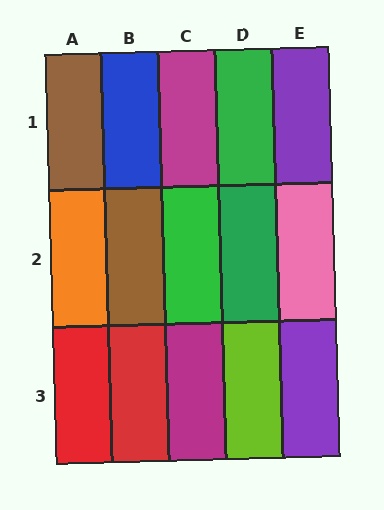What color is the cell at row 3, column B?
Red.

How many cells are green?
3 cells are green.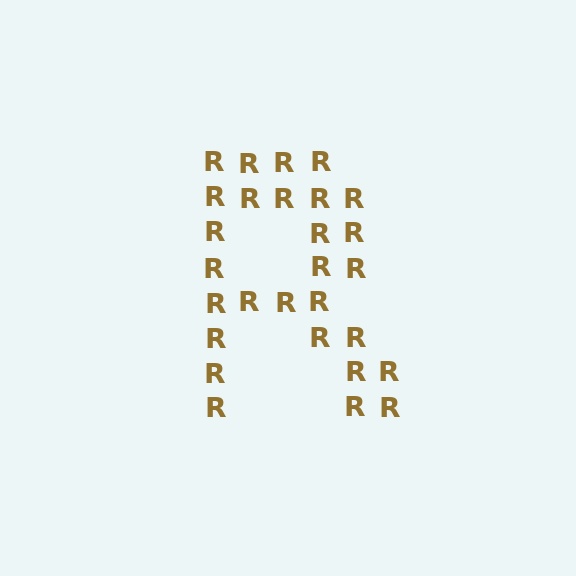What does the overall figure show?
The overall figure shows the letter R.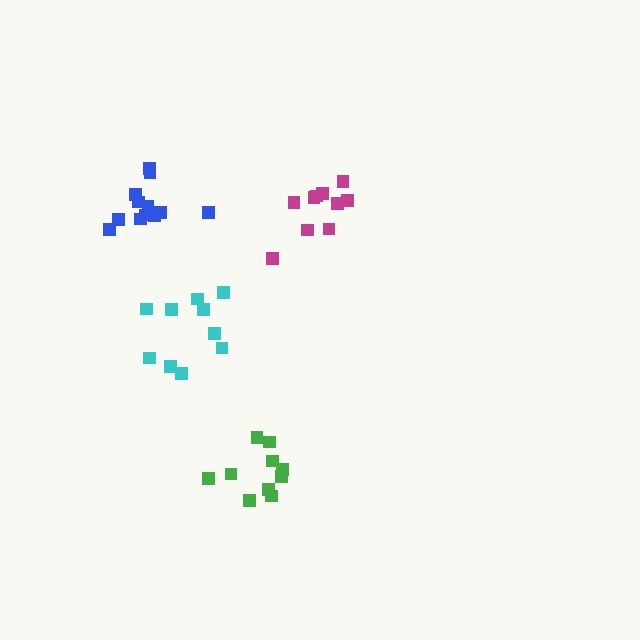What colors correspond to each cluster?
The clusters are colored: magenta, green, blue, cyan.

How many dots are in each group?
Group 1: 10 dots, Group 2: 10 dots, Group 3: 12 dots, Group 4: 10 dots (42 total).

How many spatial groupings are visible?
There are 4 spatial groupings.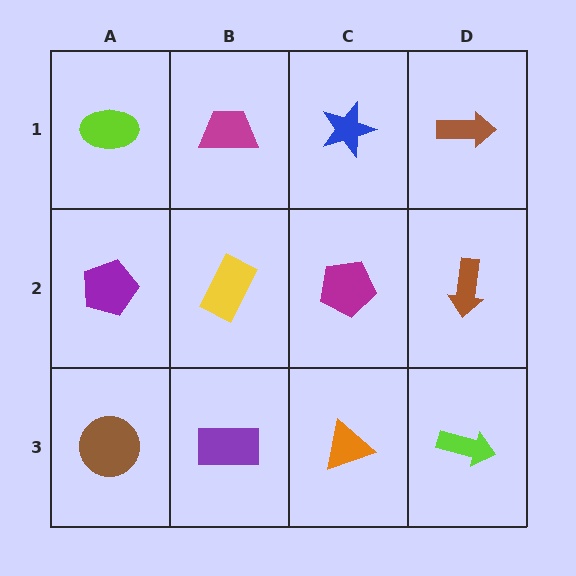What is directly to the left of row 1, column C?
A magenta trapezoid.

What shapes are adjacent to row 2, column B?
A magenta trapezoid (row 1, column B), a purple rectangle (row 3, column B), a purple pentagon (row 2, column A), a magenta pentagon (row 2, column C).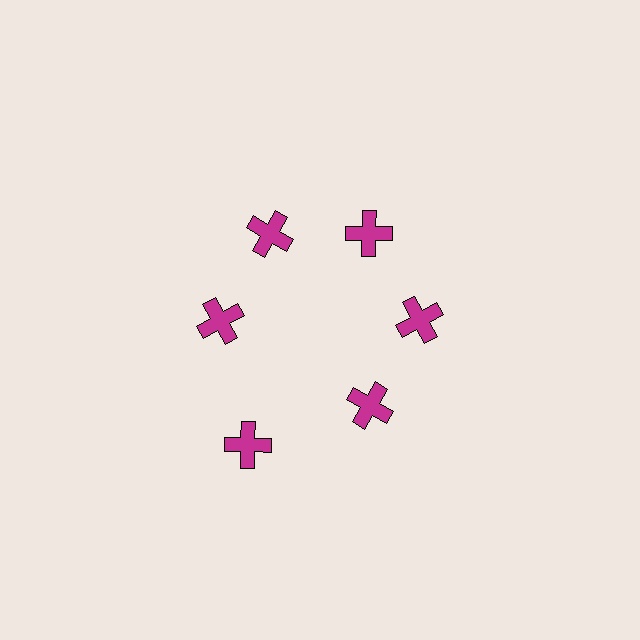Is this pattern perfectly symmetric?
No. The 6 magenta crosses are arranged in a ring, but one element near the 7 o'clock position is pushed outward from the center, breaking the 6-fold rotational symmetry.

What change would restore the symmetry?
The symmetry would be restored by moving it inward, back onto the ring so that all 6 crosses sit at equal angles and equal distance from the center.